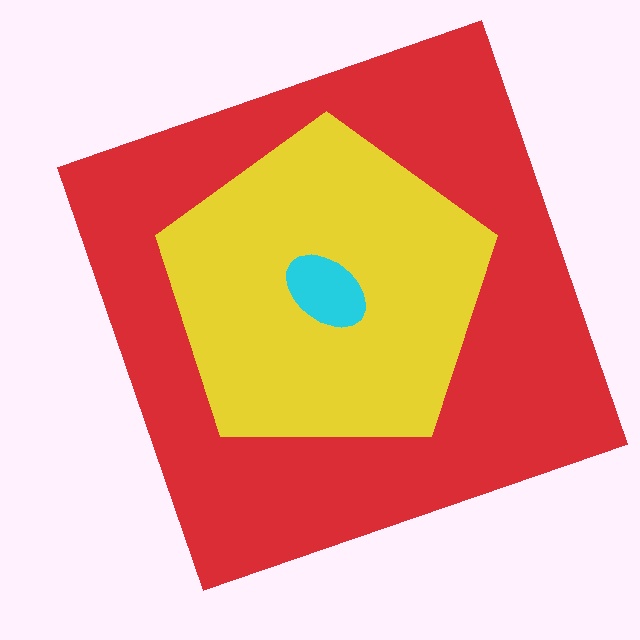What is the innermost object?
The cyan ellipse.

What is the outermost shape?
The red square.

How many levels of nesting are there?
3.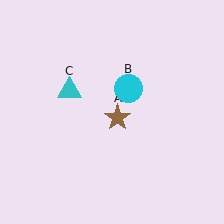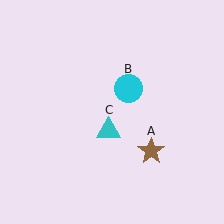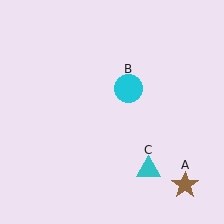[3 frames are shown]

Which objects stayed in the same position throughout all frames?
Cyan circle (object B) remained stationary.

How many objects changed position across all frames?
2 objects changed position: brown star (object A), cyan triangle (object C).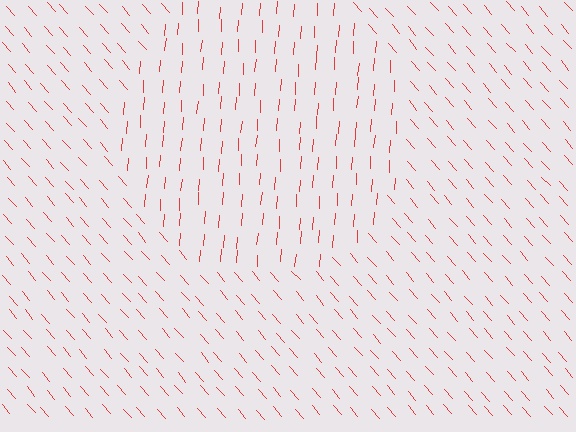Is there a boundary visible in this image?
Yes, there is a texture boundary formed by a change in line orientation.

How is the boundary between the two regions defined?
The boundary is defined purely by a change in line orientation (approximately 45 degrees difference). All lines are the same color and thickness.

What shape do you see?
I see a circle.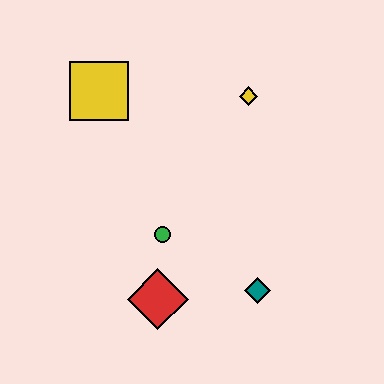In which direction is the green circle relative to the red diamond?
The green circle is above the red diamond.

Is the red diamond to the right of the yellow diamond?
No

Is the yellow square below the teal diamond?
No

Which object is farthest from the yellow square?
The teal diamond is farthest from the yellow square.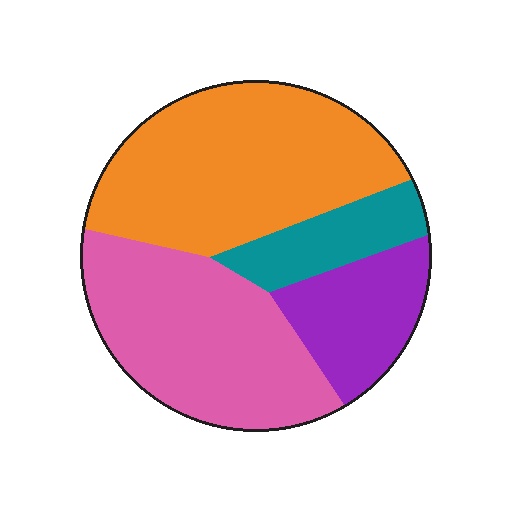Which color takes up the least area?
Teal, at roughly 10%.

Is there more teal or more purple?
Purple.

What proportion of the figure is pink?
Pink covers roughly 35% of the figure.